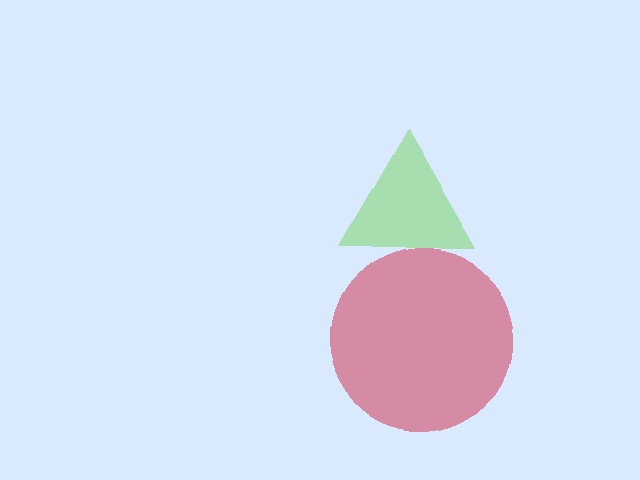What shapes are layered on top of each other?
The layered shapes are: a red circle, a lime triangle.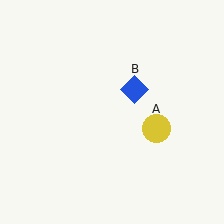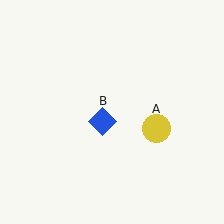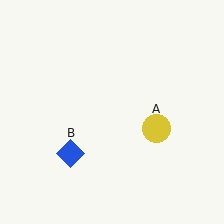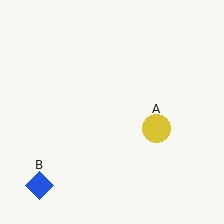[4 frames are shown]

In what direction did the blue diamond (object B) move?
The blue diamond (object B) moved down and to the left.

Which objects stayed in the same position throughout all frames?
Yellow circle (object A) remained stationary.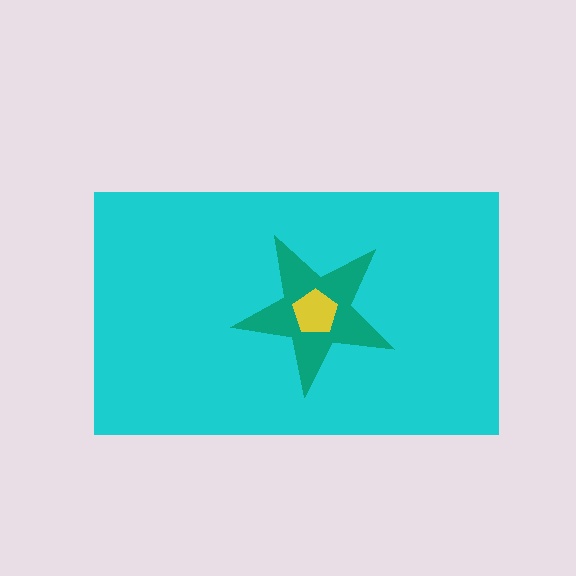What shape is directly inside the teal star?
The yellow pentagon.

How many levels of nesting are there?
3.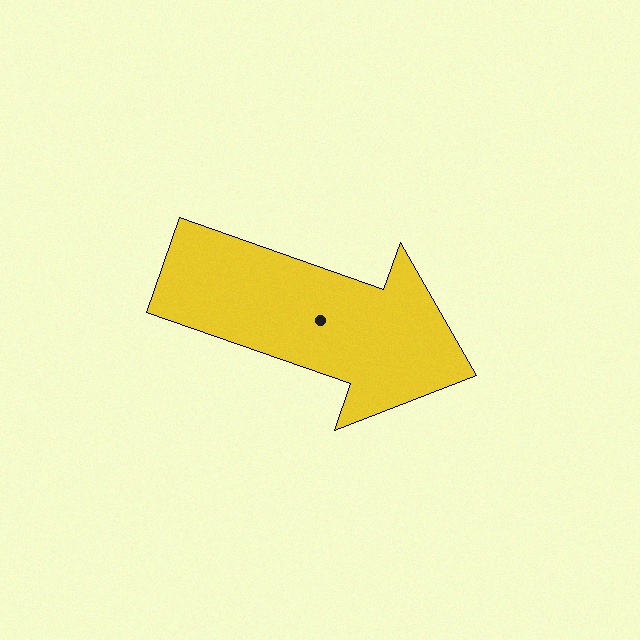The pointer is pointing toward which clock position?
Roughly 4 o'clock.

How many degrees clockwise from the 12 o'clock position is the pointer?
Approximately 109 degrees.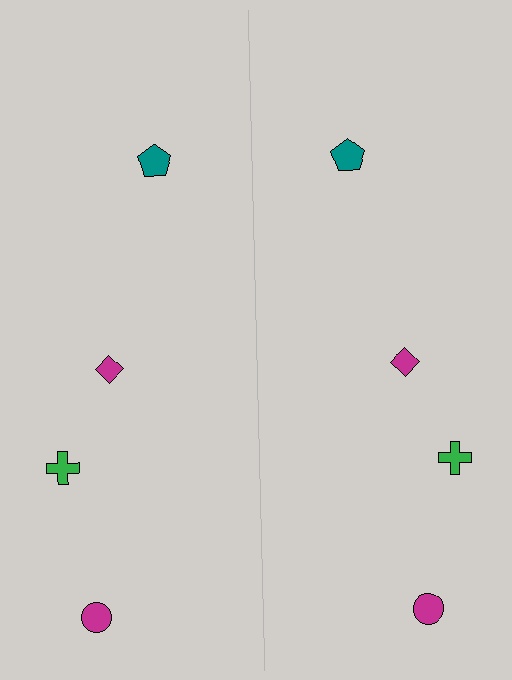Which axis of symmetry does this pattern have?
The pattern has a vertical axis of symmetry running through the center of the image.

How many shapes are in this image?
There are 8 shapes in this image.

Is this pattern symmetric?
Yes, this pattern has bilateral (reflection) symmetry.